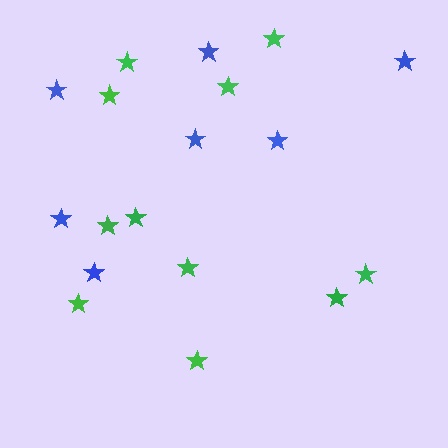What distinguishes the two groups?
There are 2 groups: one group of blue stars (7) and one group of green stars (11).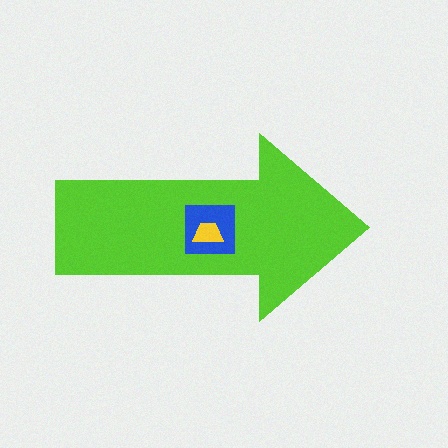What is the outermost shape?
The lime arrow.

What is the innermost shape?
The yellow trapezoid.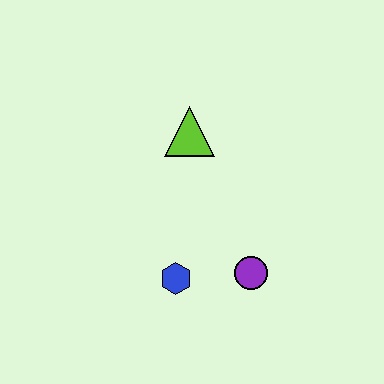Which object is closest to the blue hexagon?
The purple circle is closest to the blue hexagon.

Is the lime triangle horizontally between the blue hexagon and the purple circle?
Yes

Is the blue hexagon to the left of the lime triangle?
Yes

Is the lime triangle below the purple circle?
No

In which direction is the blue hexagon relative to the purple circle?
The blue hexagon is to the left of the purple circle.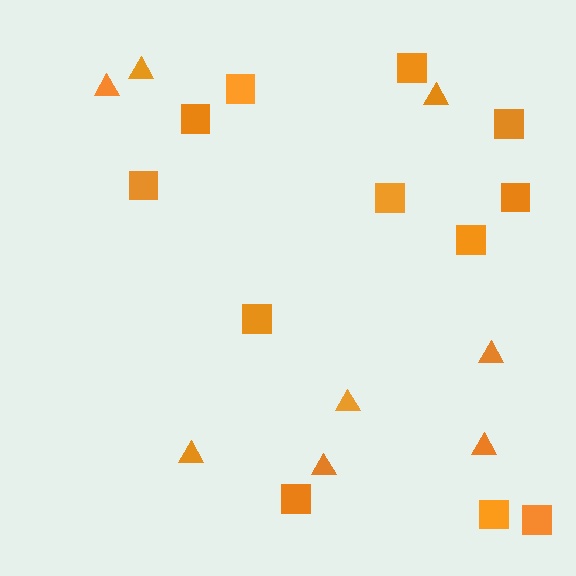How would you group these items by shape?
There are 2 groups: one group of triangles (8) and one group of squares (12).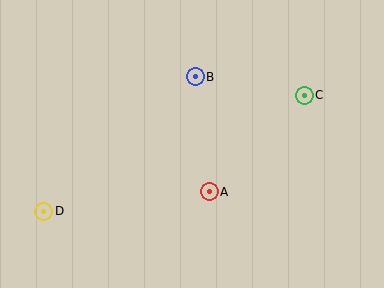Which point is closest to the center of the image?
Point A at (209, 192) is closest to the center.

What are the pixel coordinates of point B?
Point B is at (195, 77).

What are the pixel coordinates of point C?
Point C is at (304, 95).